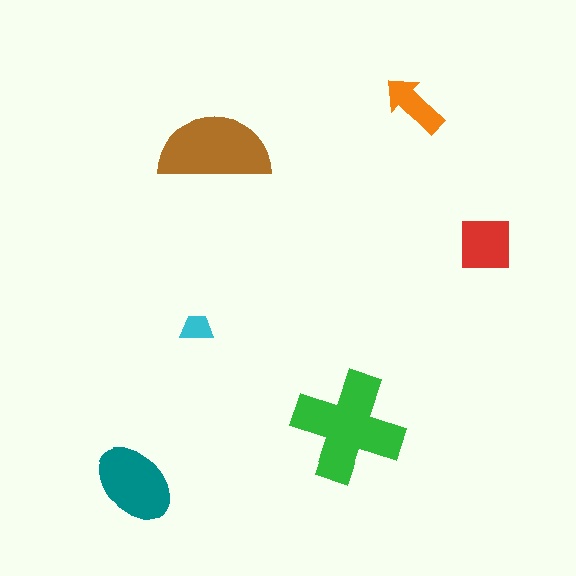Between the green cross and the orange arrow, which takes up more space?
The green cross.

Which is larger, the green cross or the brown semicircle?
The green cross.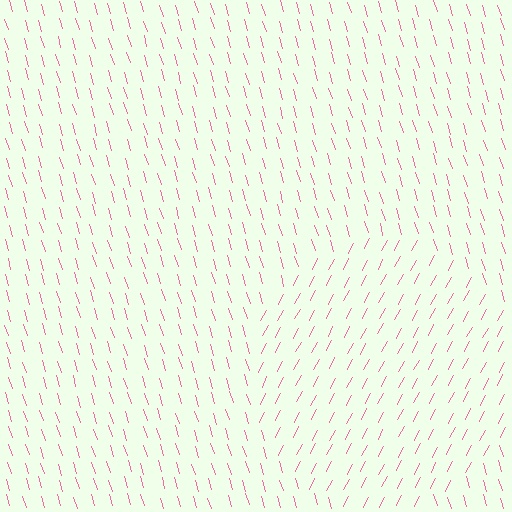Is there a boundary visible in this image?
Yes, there is a texture boundary formed by a change in line orientation.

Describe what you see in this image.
The image is filled with small pink line segments. A circle region in the image has lines oriented differently from the surrounding lines, creating a visible texture boundary.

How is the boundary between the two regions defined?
The boundary is defined purely by a change in line orientation (approximately 45 degrees difference). All lines are the same color and thickness.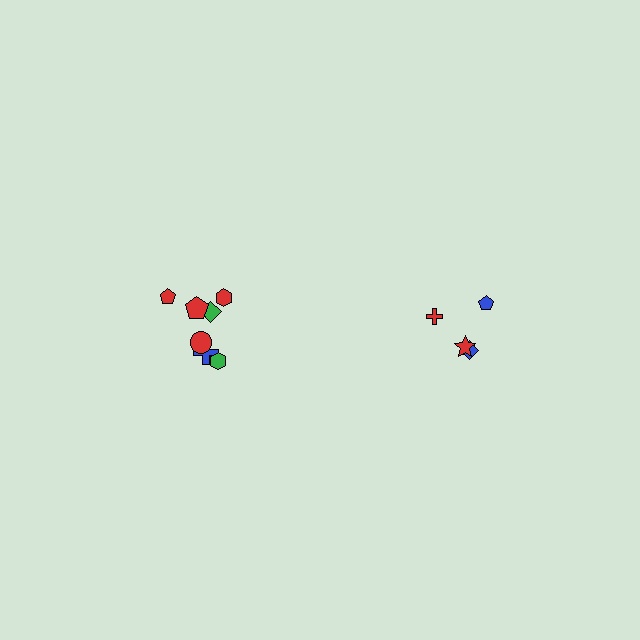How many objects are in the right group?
There are 4 objects.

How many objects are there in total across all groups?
There are 11 objects.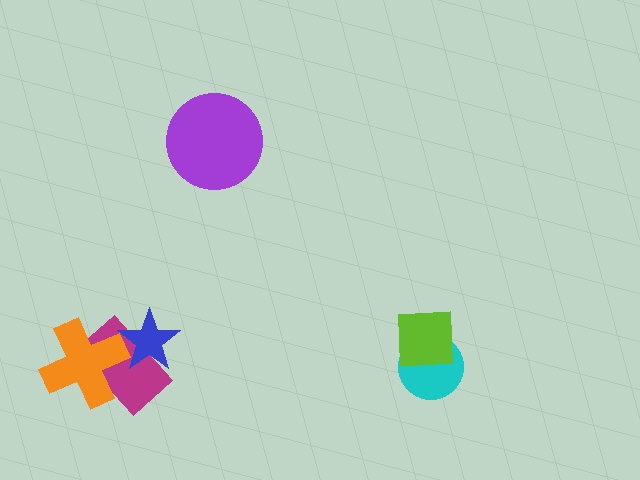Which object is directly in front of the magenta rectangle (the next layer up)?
The blue star is directly in front of the magenta rectangle.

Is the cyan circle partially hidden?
Yes, it is partially covered by another shape.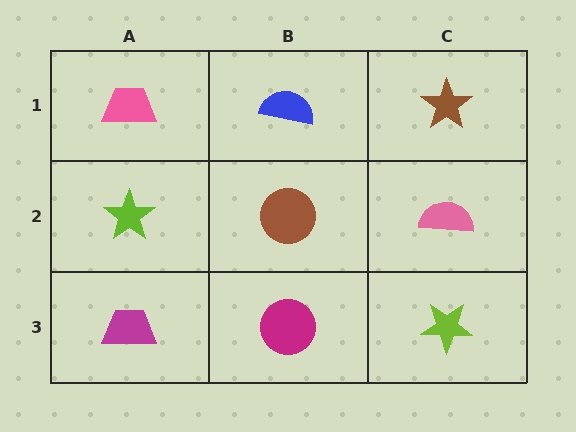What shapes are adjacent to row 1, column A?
A lime star (row 2, column A), a blue semicircle (row 1, column B).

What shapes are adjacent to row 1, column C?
A pink semicircle (row 2, column C), a blue semicircle (row 1, column B).